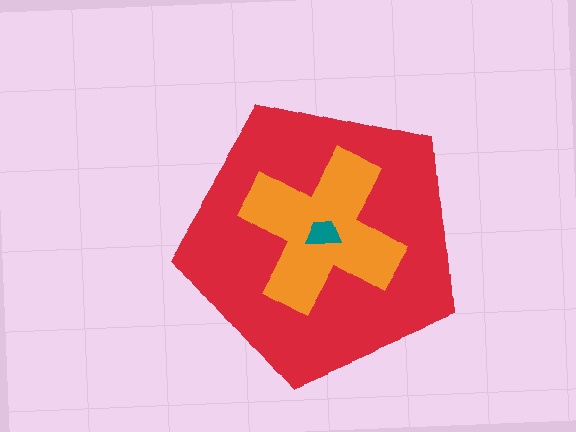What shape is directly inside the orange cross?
The teal trapezoid.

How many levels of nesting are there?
3.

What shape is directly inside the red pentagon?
The orange cross.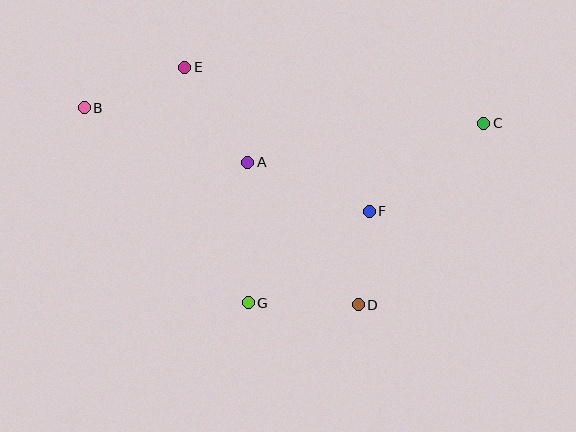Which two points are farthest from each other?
Points B and C are farthest from each other.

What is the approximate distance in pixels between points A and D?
The distance between A and D is approximately 180 pixels.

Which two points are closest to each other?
Points D and F are closest to each other.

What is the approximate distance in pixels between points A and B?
The distance between A and B is approximately 172 pixels.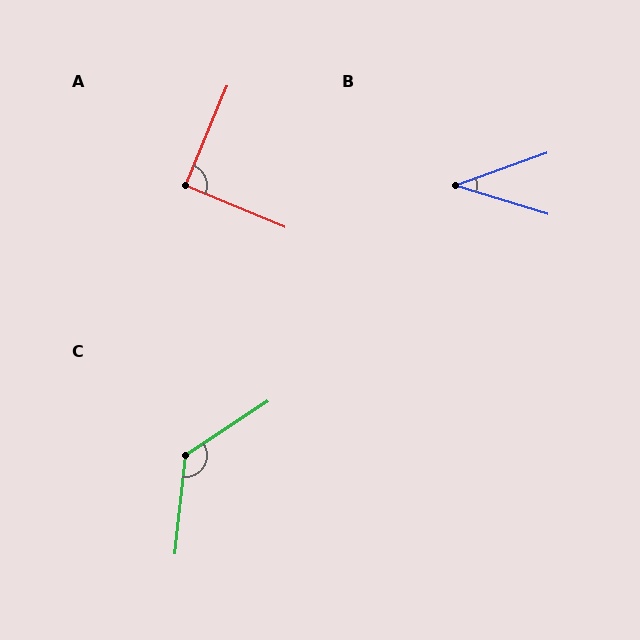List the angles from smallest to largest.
B (36°), A (90°), C (130°).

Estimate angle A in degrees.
Approximately 90 degrees.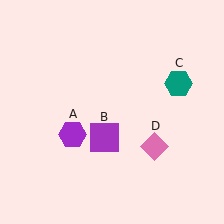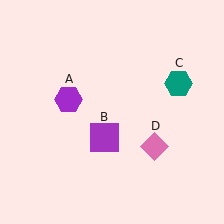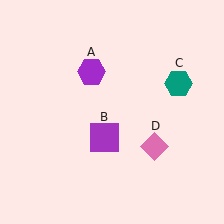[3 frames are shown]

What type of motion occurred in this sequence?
The purple hexagon (object A) rotated clockwise around the center of the scene.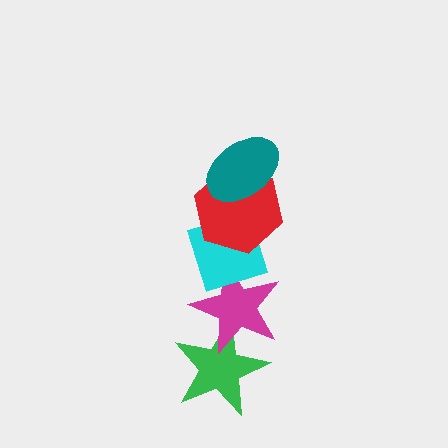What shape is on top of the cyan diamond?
The red hexagon is on top of the cyan diamond.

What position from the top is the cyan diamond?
The cyan diamond is 3rd from the top.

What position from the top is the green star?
The green star is 5th from the top.